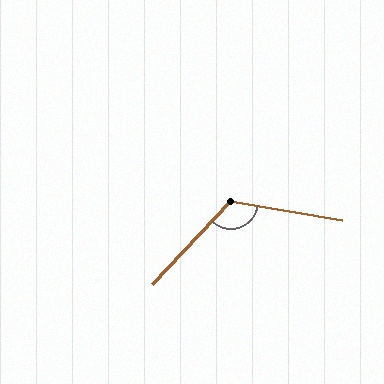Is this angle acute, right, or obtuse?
It is obtuse.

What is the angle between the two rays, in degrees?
Approximately 124 degrees.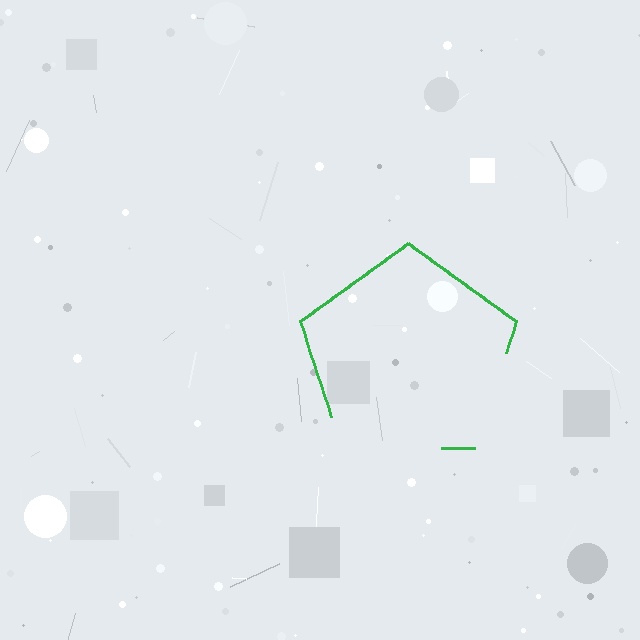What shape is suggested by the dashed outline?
The dashed outline suggests a pentagon.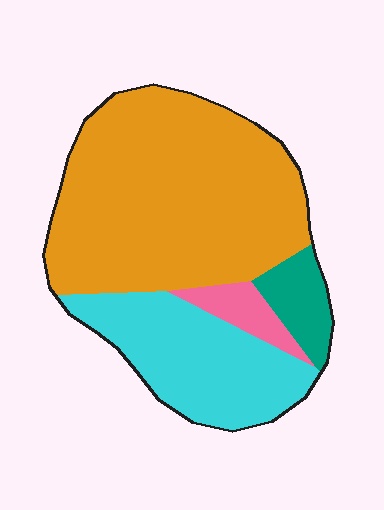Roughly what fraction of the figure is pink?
Pink covers around 5% of the figure.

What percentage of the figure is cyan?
Cyan covers 27% of the figure.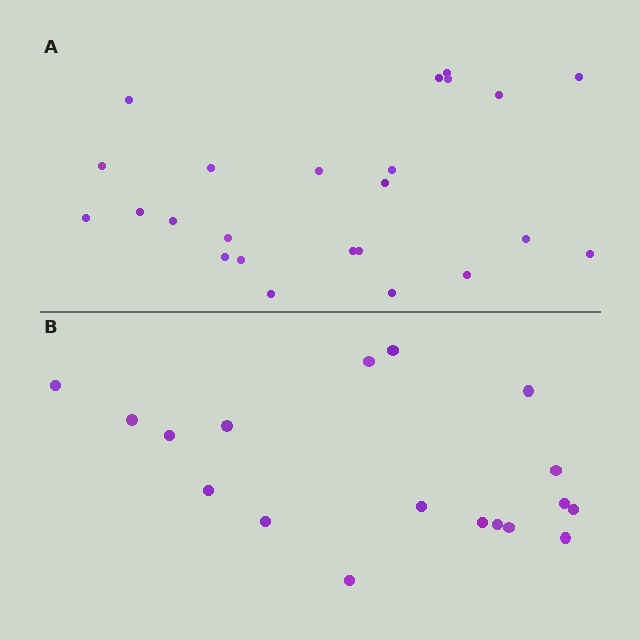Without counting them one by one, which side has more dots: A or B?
Region A (the top region) has more dots.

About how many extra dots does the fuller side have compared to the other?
Region A has about 6 more dots than region B.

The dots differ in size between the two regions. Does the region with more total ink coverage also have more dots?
No. Region B has more total ink coverage because its dots are larger, but region A actually contains more individual dots. Total area can be misleading — the number of items is what matters here.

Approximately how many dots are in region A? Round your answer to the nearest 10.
About 20 dots. (The exact count is 24, which rounds to 20.)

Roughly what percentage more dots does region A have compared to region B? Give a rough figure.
About 35% more.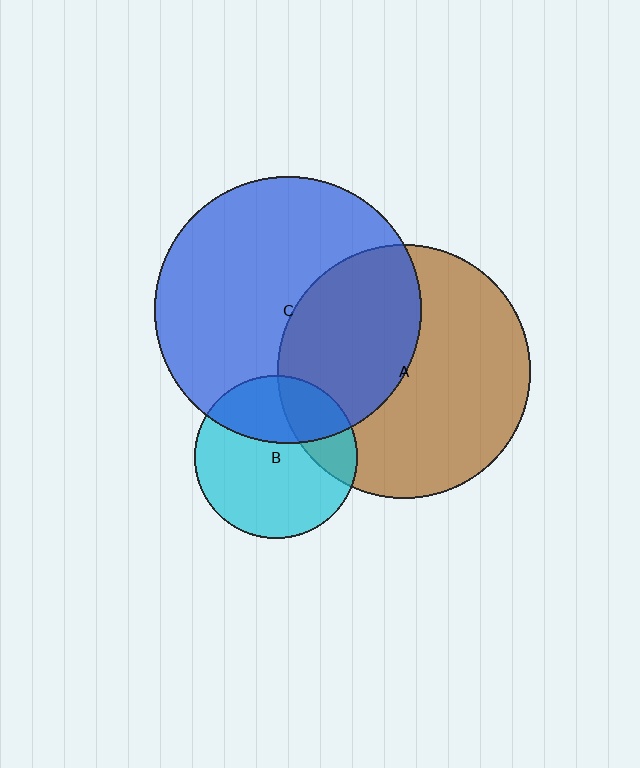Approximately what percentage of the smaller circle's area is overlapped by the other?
Approximately 35%.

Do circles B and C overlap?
Yes.